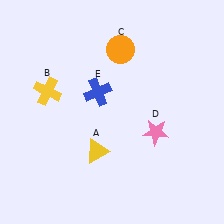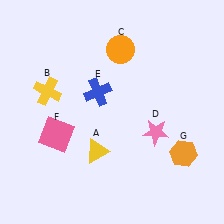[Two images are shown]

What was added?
A pink square (F), an orange hexagon (G) were added in Image 2.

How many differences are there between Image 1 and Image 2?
There are 2 differences between the two images.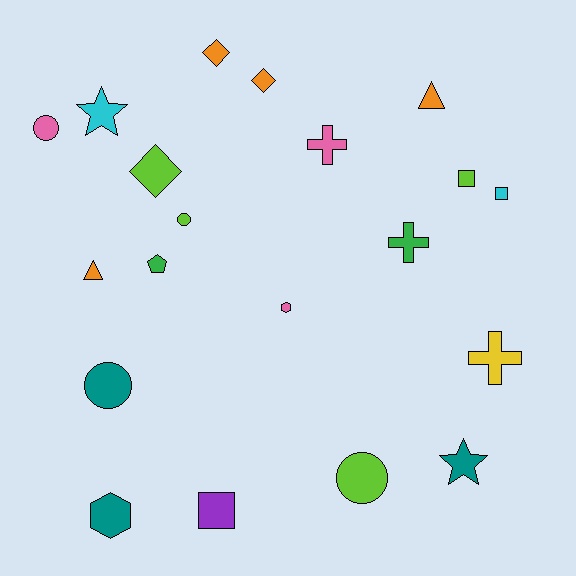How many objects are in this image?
There are 20 objects.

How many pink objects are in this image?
There are 3 pink objects.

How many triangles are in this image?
There are 2 triangles.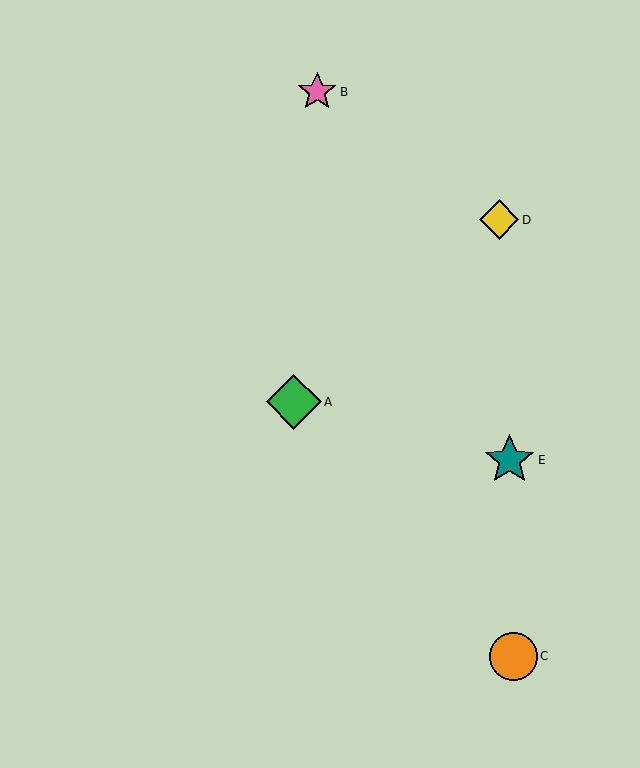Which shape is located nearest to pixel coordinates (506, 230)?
The yellow diamond (labeled D) at (499, 220) is nearest to that location.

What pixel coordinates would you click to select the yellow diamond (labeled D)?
Click at (499, 220) to select the yellow diamond D.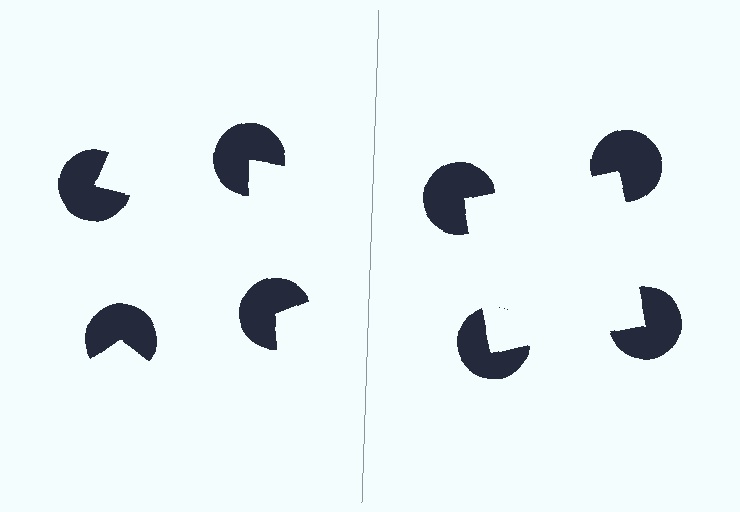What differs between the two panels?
The pac-man discs are positioned identically on both sides; only the wedge orientations differ. On the right they align to a square; on the left they are misaligned.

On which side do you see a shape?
An illusory square appears on the right side. On the left side the wedge cuts are rotated, so no coherent shape forms.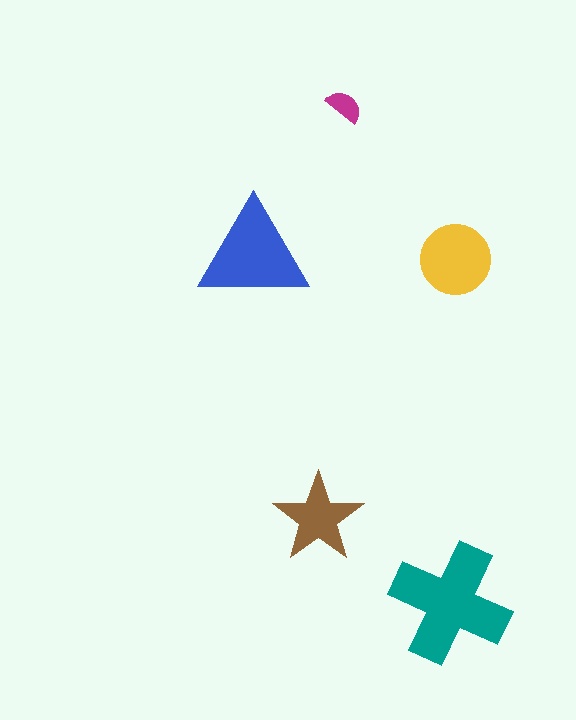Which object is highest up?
The magenta semicircle is topmost.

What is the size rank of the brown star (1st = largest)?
4th.